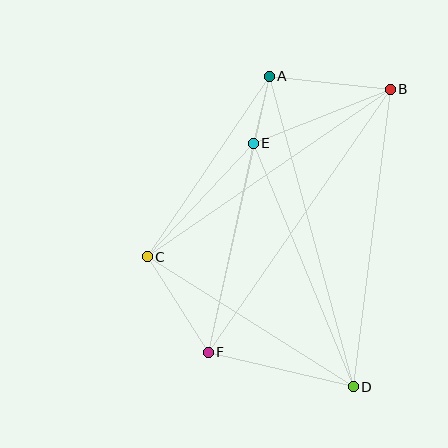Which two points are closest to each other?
Points A and E are closest to each other.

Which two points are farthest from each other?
Points A and D are farthest from each other.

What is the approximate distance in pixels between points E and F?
The distance between E and F is approximately 214 pixels.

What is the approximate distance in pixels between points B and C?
The distance between B and C is approximately 295 pixels.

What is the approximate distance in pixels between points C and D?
The distance between C and D is approximately 244 pixels.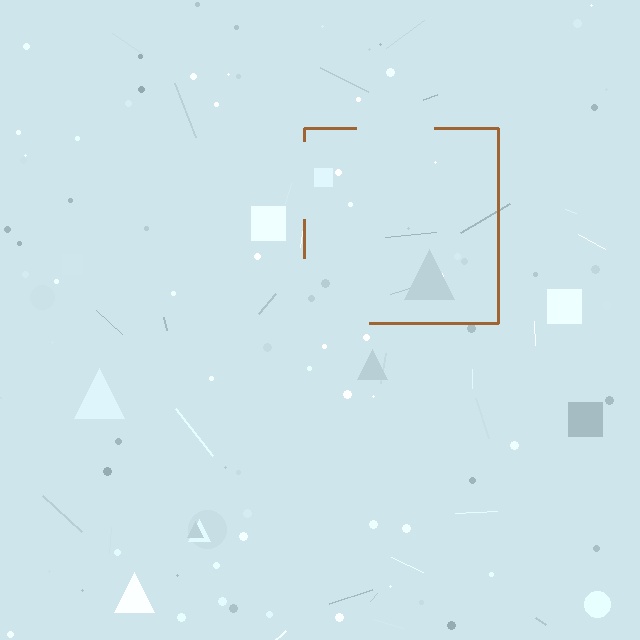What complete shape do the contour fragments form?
The contour fragments form a square.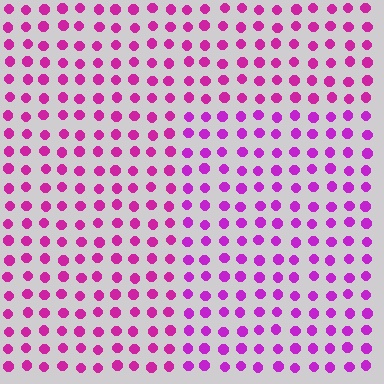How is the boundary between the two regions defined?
The boundary is defined purely by a slight shift in hue (about 19 degrees). Spacing, size, and orientation are identical on both sides.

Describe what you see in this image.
The image is filled with small magenta elements in a uniform arrangement. A rectangle-shaped region is visible where the elements are tinted to a slightly different hue, forming a subtle color boundary.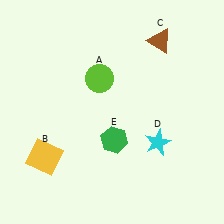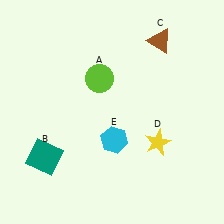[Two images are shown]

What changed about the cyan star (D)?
In Image 1, D is cyan. In Image 2, it changed to yellow.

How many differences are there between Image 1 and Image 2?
There are 3 differences between the two images.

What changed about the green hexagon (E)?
In Image 1, E is green. In Image 2, it changed to cyan.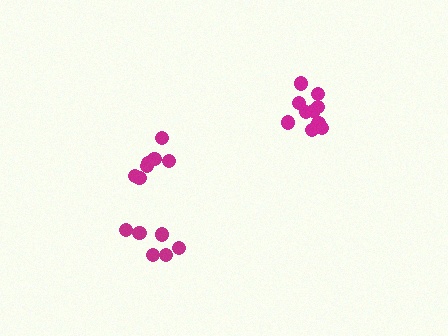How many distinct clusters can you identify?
There are 3 distinct clusters.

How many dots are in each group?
Group 1: 10 dots, Group 2: 6 dots, Group 3: 7 dots (23 total).